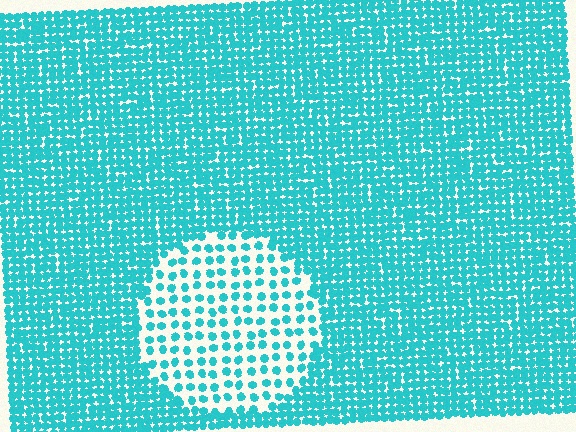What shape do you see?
I see a circle.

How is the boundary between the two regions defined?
The boundary is defined by a change in element density (approximately 2.5x ratio). All elements are the same color, size, and shape.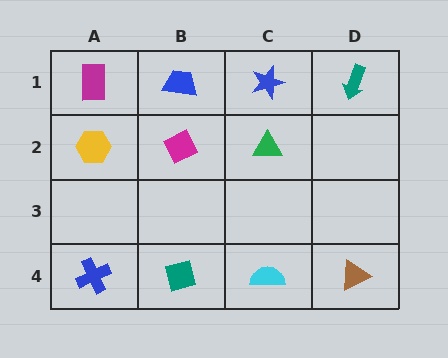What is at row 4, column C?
A cyan semicircle.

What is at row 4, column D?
A brown triangle.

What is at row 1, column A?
A magenta rectangle.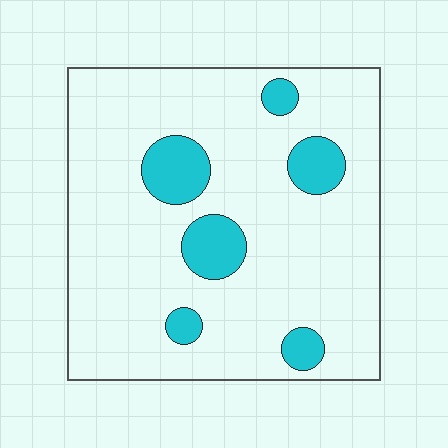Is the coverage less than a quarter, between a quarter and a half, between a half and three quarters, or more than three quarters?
Less than a quarter.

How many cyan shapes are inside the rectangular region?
6.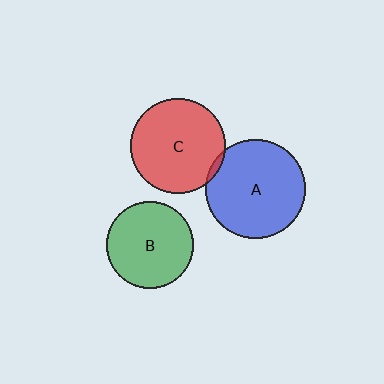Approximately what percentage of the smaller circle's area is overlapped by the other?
Approximately 5%.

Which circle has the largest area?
Circle A (blue).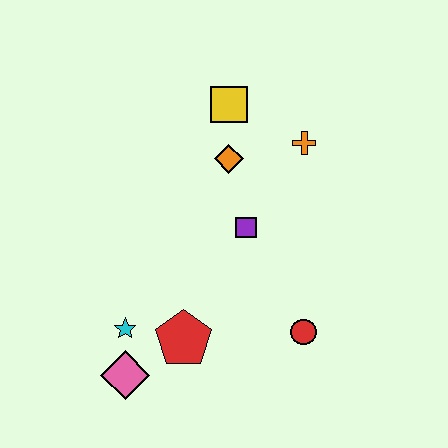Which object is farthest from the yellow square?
The pink diamond is farthest from the yellow square.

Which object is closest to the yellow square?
The orange diamond is closest to the yellow square.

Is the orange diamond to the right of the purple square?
No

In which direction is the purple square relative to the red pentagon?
The purple square is above the red pentagon.